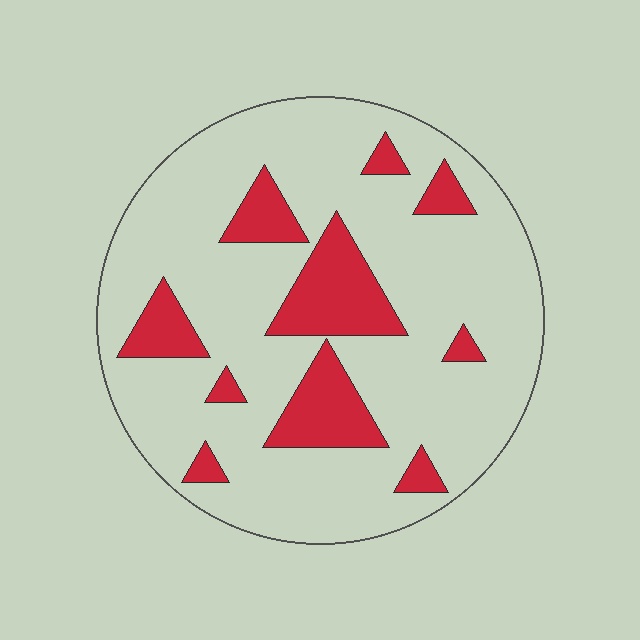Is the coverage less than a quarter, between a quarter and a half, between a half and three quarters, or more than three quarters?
Less than a quarter.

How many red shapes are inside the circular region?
10.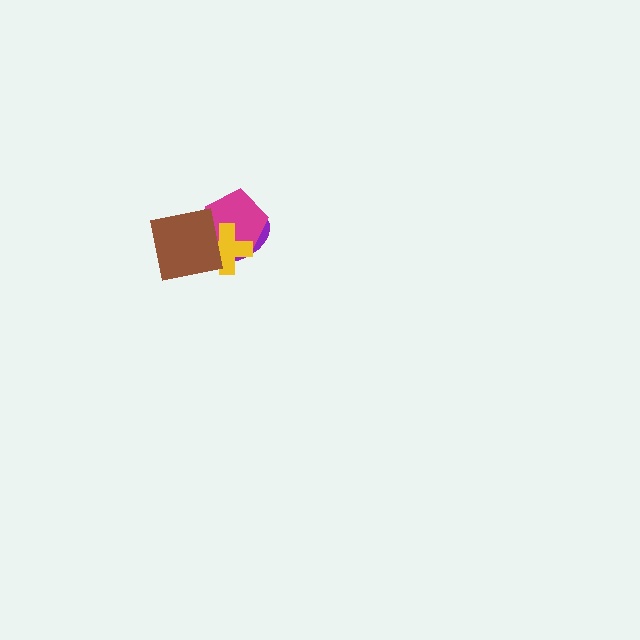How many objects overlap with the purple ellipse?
3 objects overlap with the purple ellipse.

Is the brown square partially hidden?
No, no other shape covers it.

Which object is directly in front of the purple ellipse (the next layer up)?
The magenta pentagon is directly in front of the purple ellipse.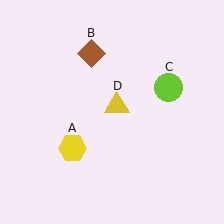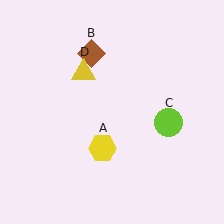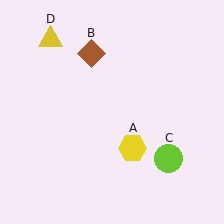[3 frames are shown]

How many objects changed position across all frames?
3 objects changed position: yellow hexagon (object A), lime circle (object C), yellow triangle (object D).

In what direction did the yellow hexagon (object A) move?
The yellow hexagon (object A) moved right.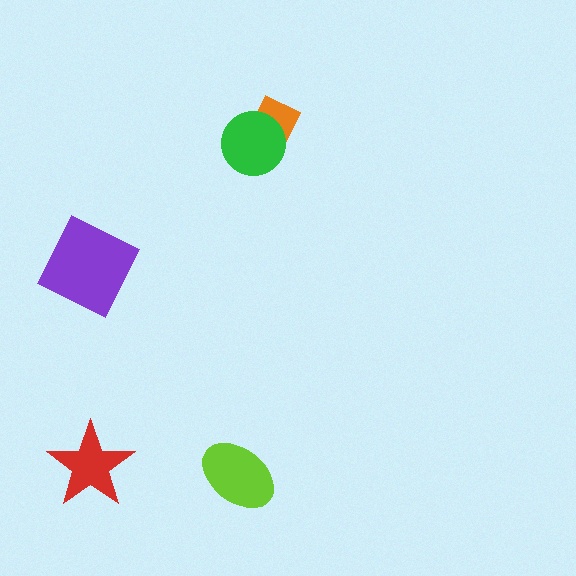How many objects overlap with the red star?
0 objects overlap with the red star.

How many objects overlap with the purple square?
0 objects overlap with the purple square.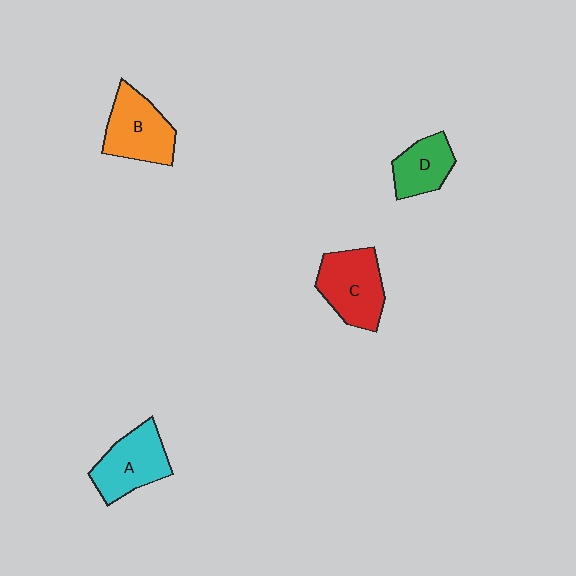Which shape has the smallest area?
Shape D (green).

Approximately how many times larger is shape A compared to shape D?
Approximately 1.4 times.